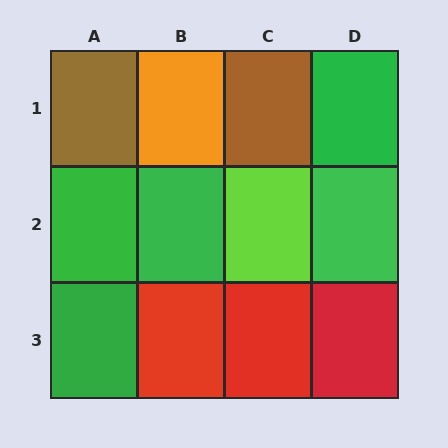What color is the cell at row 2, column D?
Green.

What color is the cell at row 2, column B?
Green.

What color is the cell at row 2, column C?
Lime.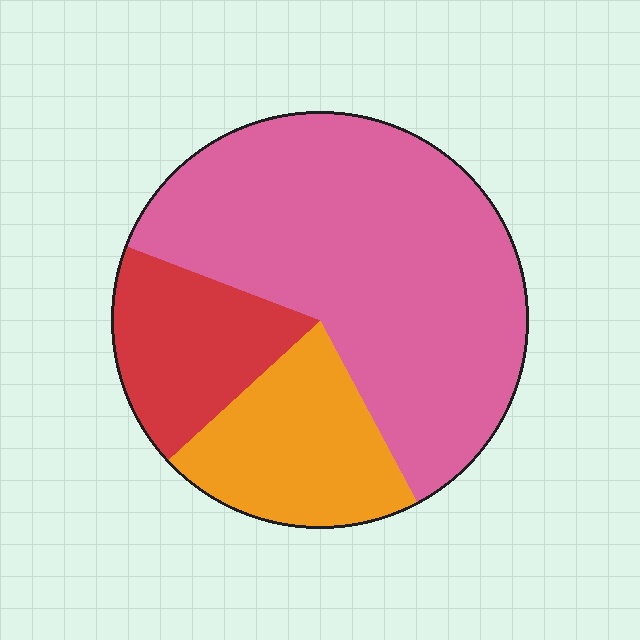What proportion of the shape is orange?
Orange covers about 20% of the shape.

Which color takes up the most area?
Pink, at roughly 60%.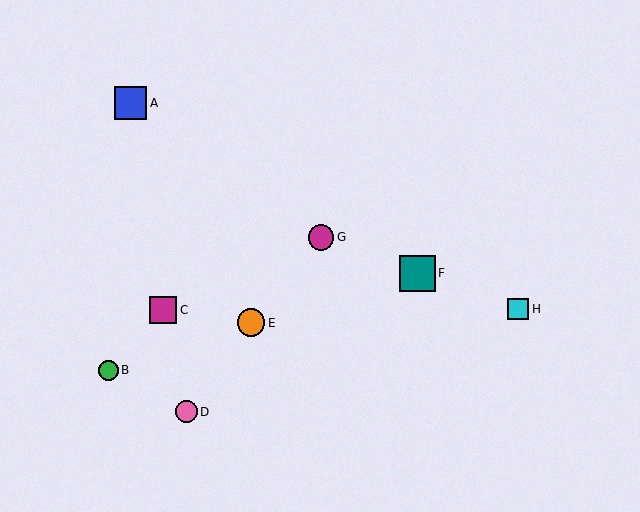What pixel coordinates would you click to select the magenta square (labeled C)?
Click at (163, 310) to select the magenta square C.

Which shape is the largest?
The teal square (labeled F) is the largest.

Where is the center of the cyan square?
The center of the cyan square is at (518, 309).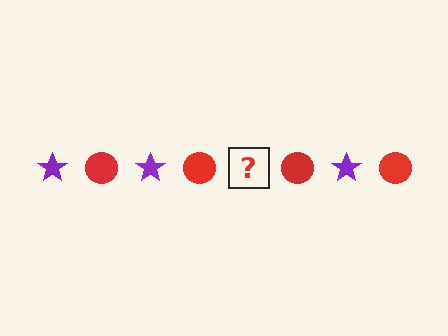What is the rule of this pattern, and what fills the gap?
The rule is that the pattern alternates between purple star and red circle. The gap should be filled with a purple star.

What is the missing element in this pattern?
The missing element is a purple star.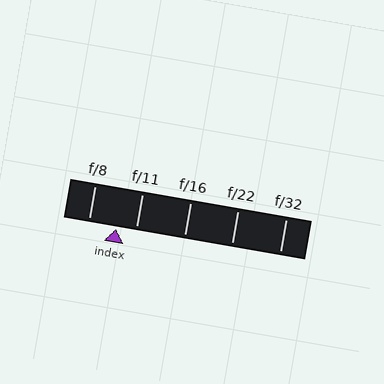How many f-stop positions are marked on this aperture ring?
There are 5 f-stop positions marked.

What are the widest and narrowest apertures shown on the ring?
The widest aperture shown is f/8 and the narrowest is f/32.